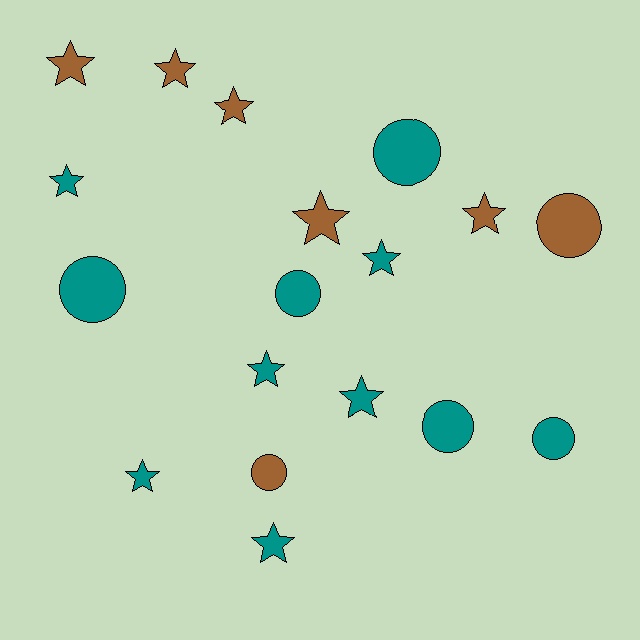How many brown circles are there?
There are 2 brown circles.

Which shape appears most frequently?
Star, with 11 objects.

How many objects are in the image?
There are 18 objects.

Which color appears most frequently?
Teal, with 11 objects.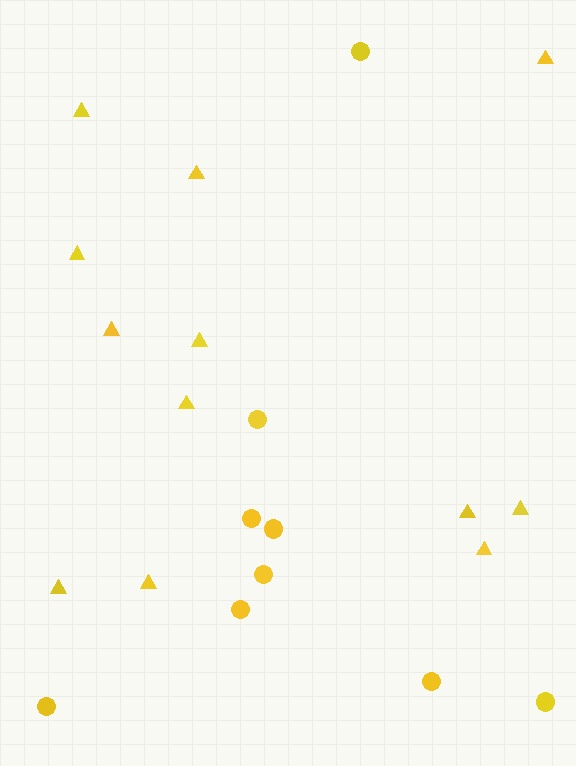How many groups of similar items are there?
There are 2 groups: one group of triangles (12) and one group of circles (9).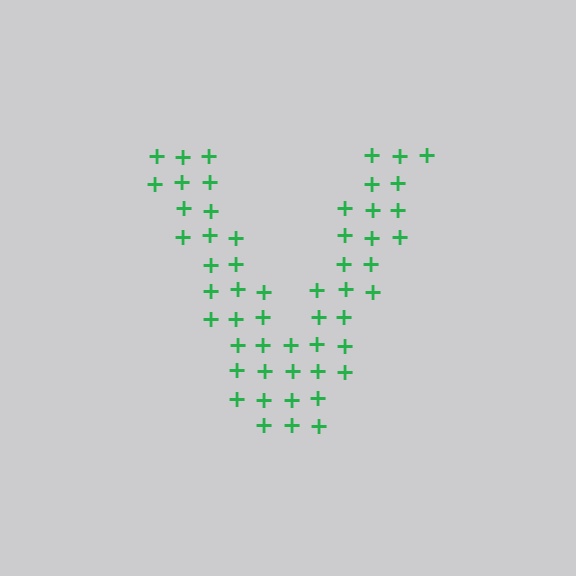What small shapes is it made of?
It is made of small plus signs.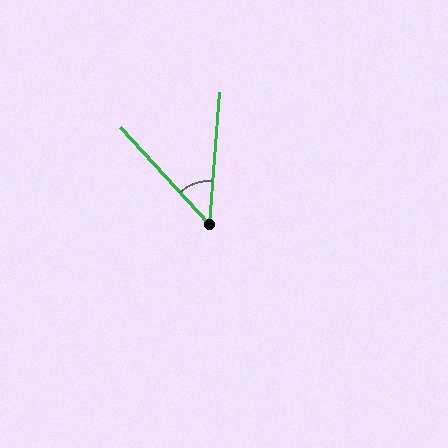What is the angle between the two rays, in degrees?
Approximately 47 degrees.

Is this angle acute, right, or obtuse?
It is acute.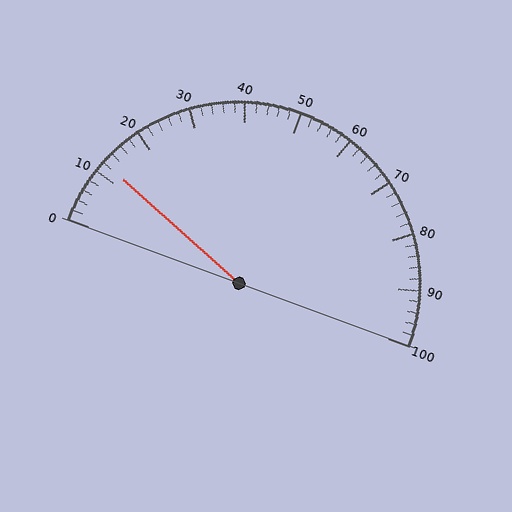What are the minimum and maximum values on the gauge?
The gauge ranges from 0 to 100.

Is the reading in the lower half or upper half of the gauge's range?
The reading is in the lower half of the range (0 to 100).